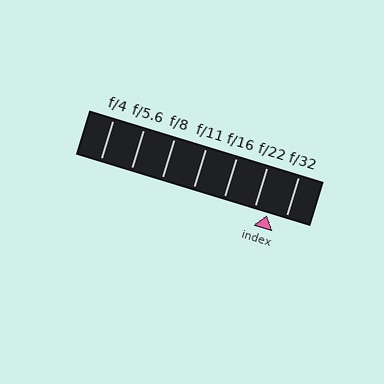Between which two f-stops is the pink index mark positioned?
The index mark is between f/22 and f/32.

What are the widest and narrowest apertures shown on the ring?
The widest aperture shown is f/4 and the narrowest is f/32.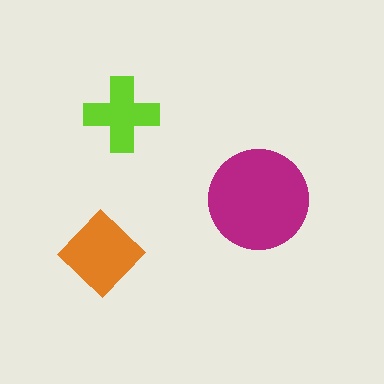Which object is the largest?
The magenta circle.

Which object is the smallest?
The lime cross.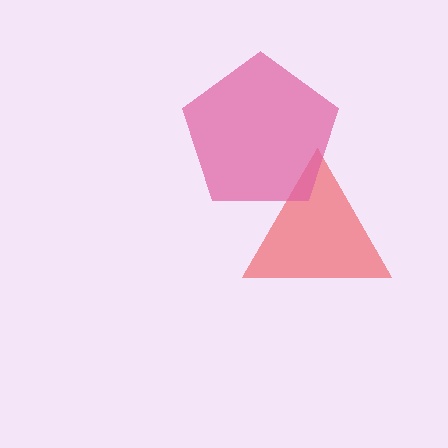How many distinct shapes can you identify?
There are 2 distinct shapes: a red triangle, a pink pentagon.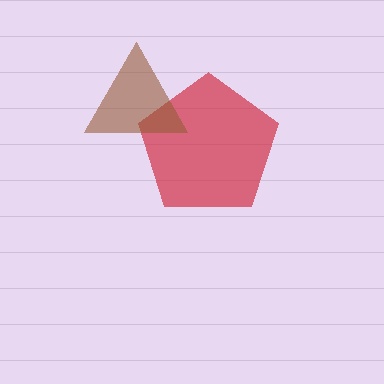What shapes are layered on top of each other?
The layered shapes are: a red pentagon, a brown triangle.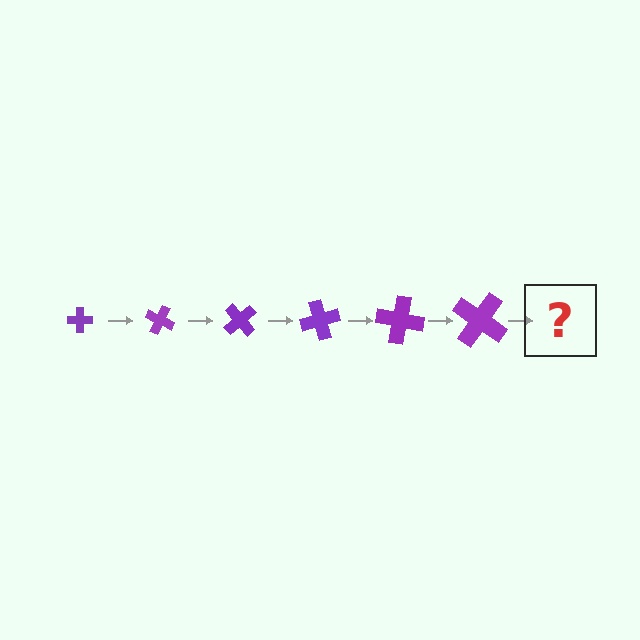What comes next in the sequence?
The next element should be a cross, larger than the previous one and rotated 150 degrees from the start.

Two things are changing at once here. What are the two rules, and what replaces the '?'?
The two rules are that the cross grows larger each step and it rotates 25 degrees each step. The '?' should be a cross, larger than the previous one and rotated 150 degrees from the start.